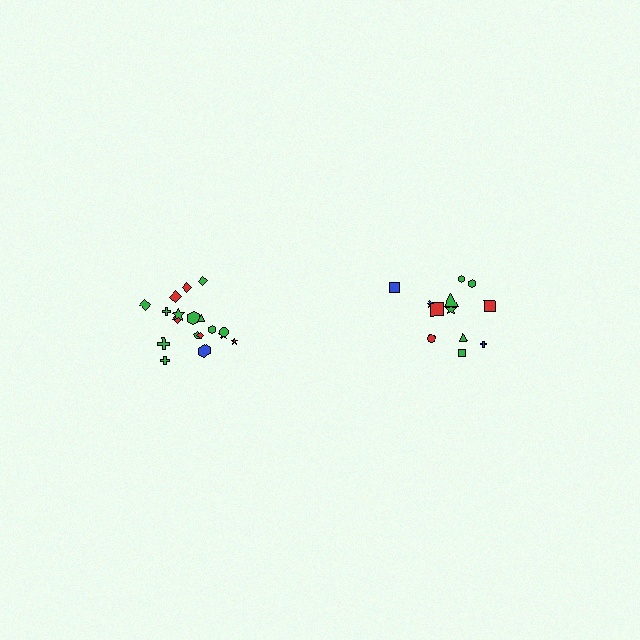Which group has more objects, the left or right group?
The left group.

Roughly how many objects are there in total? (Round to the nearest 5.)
Roughly 30 objects in total.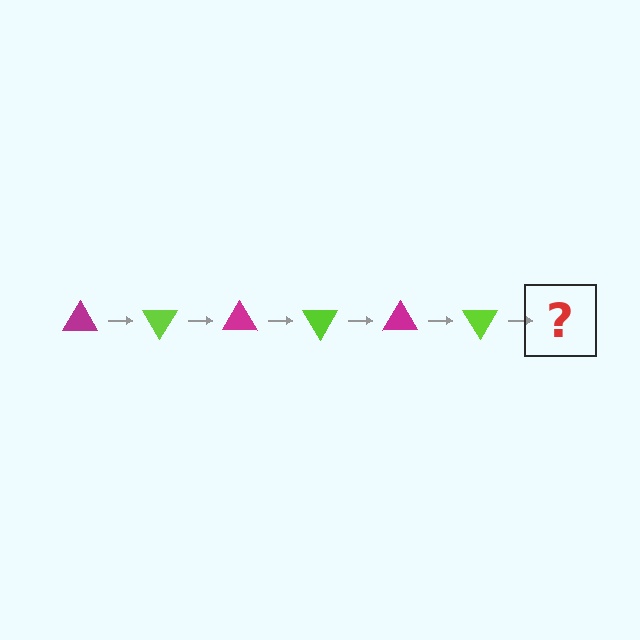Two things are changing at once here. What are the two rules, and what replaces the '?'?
The two rules are that it rotates 60 degrees each step and the color cycles through magenta and lime. The '?' should be a magenta triangle, rotated 360 degrees from the start.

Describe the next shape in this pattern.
It should be a magenta triangle, rotated 360 degrees from the start.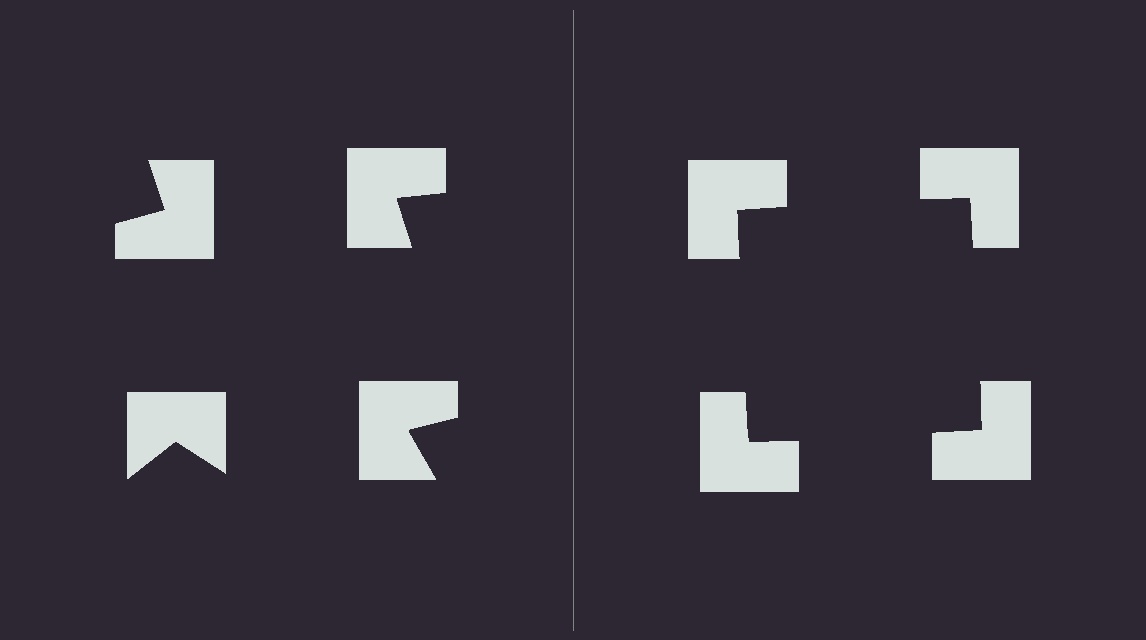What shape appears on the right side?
An illusory square.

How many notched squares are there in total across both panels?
8 — 4 on each side.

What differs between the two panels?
The notched squares are positioned identically on both sides; only the wedge orientations differ. On the right they align to a square; on the left they are misaligned.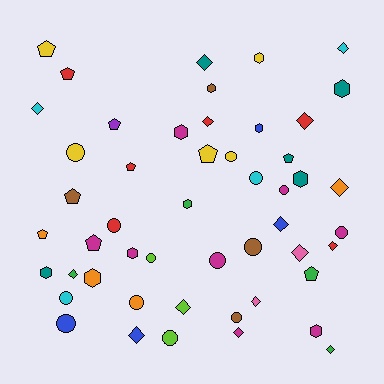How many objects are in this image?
There are 50 objects.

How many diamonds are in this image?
There are 15 diamonds.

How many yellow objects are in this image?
There are 5 yellow objects.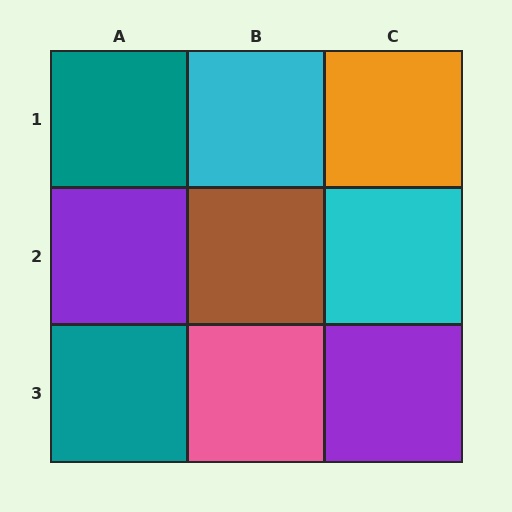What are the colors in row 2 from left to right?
Purple, brown, cyan.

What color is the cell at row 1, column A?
Teal.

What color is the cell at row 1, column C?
Orange.